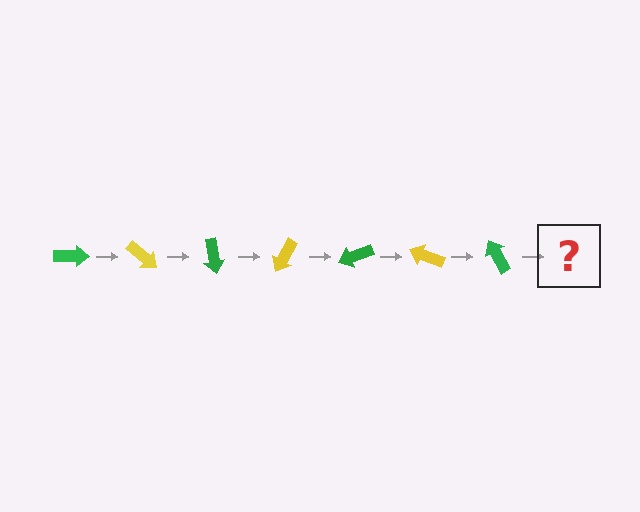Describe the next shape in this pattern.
It should be a yellow arrow, rotated 280 degrees from the start.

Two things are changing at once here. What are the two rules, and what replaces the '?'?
The two rules are that it rotates 40 degrees each step and the color cycles through green and yellow. The '?' should be a yellow arrow, rotated 280 degrees from the start.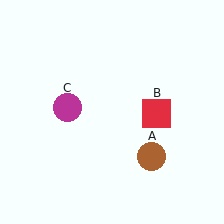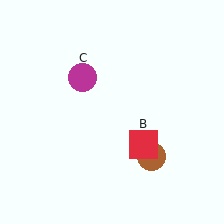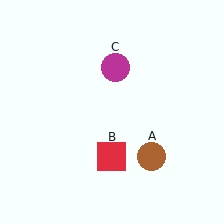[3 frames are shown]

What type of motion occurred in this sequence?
The red square (object B), magenta circle (object C) rotated clockwise around the center of the scene.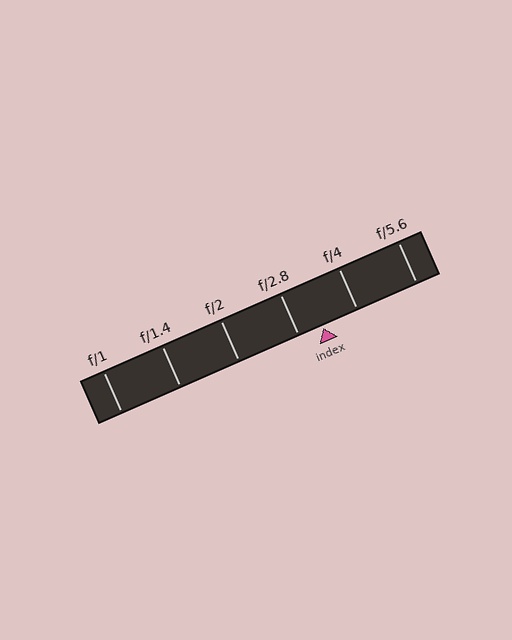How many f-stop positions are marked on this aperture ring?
There are 6 f-stop positions marked.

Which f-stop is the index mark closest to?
The index mark is closest to f/2.8.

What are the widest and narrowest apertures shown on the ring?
The widest aperture shown is f/1 and the narrowest is f/5.6.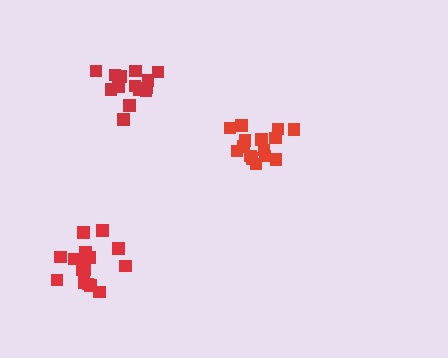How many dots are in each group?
Group 1: 15 dots, Group 2: 14 dots, Group 3: 18 dots (47 total).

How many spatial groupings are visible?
There are 3 spatial groupings.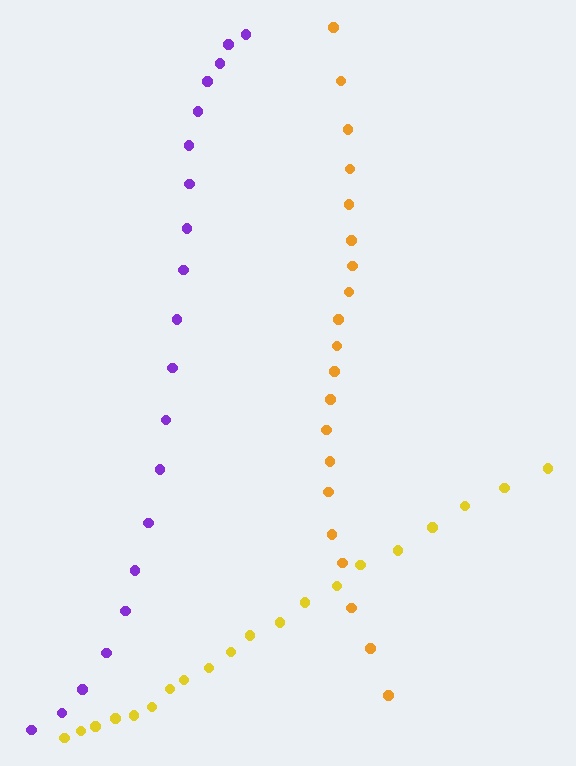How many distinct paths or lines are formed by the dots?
There are 3 distinct paths.